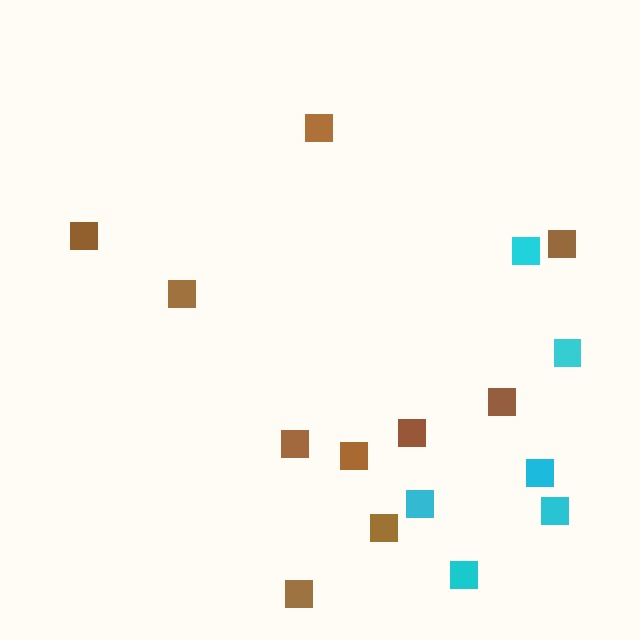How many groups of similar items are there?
There are 2 groups: one group of cyan squares (6) and one group of brown squares (10).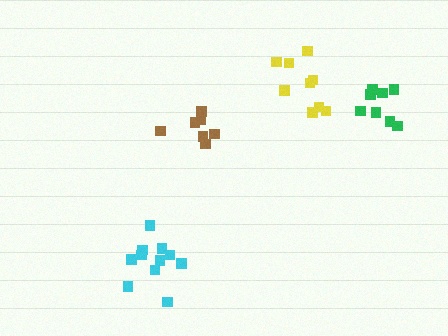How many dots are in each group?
Group 1: 9 dots, Group 2: 11 dots, Group 3: 8 dots, Group 4: 7 dots (35 total).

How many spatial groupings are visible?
There are 4 spatial groupings.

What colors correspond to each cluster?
The clusters are colored: yellow, cyan, green, brown.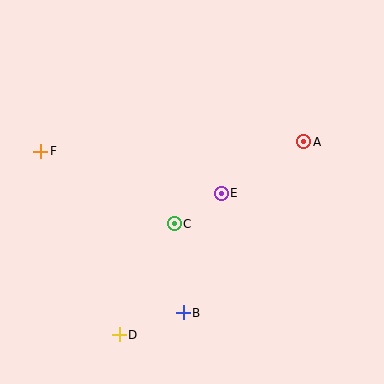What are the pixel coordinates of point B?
Point B is at (183, 313).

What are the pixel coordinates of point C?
Point C is at (174, 224).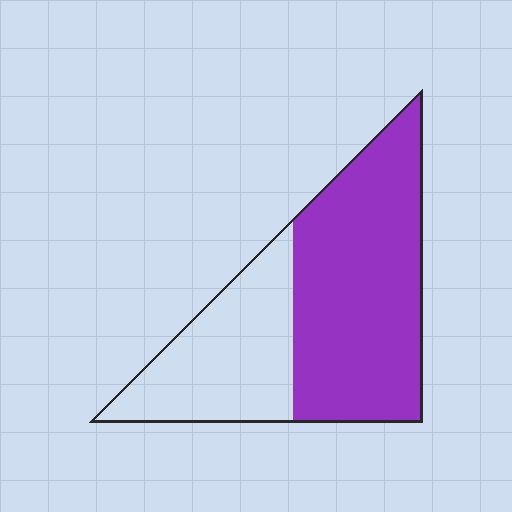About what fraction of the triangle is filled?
About five eighths (5/8).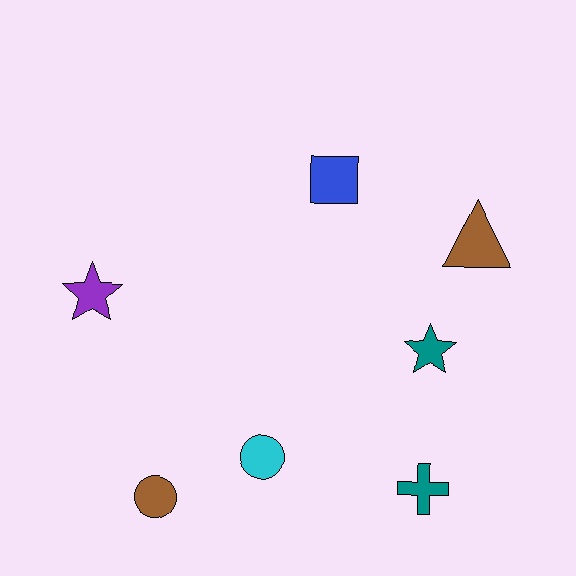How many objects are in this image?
There are 7 objects.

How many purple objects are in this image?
There is 1 purple object.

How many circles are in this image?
There are 2 circles.